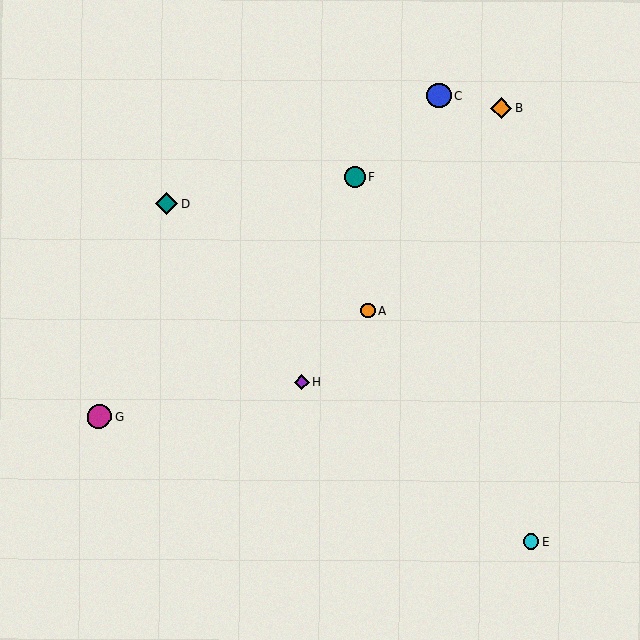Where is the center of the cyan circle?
The center of the cyan circle is at (531, 542).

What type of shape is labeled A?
Shape A is an orange circle.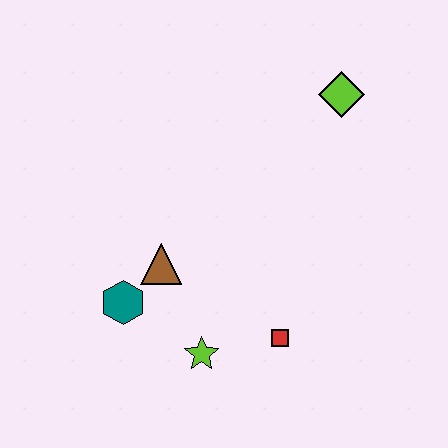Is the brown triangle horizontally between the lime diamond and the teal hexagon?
Yes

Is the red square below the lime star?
No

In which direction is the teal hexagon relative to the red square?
The teal hexagon is to the left of the red square.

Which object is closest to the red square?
The lime star is closest to the red square.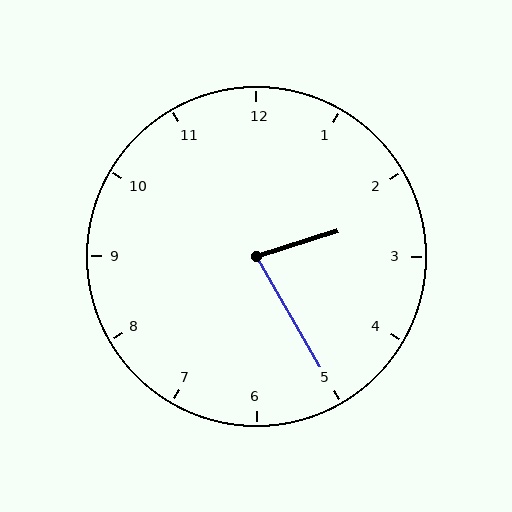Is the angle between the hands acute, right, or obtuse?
It is acute.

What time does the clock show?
2:25.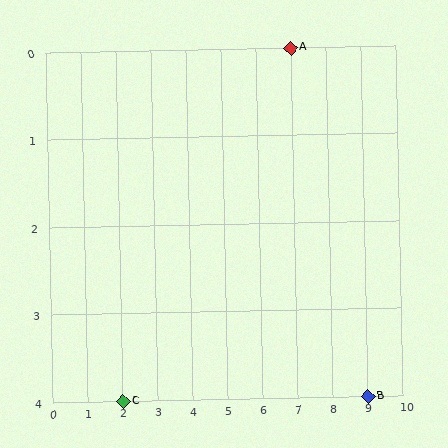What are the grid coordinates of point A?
Point A is at grid coordinates (7, 0).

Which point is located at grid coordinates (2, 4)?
Point C is at (2, 4).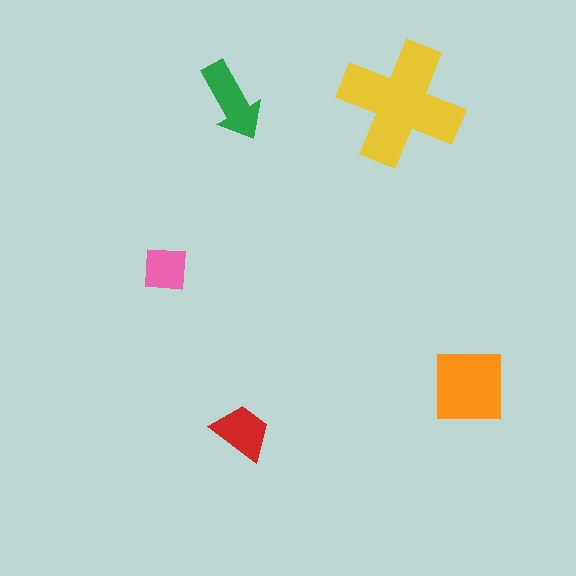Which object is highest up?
The green arrow is topmost.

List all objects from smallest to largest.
The pink square, the red trapezoid, the green arrow, the orange square, the yellow cross.